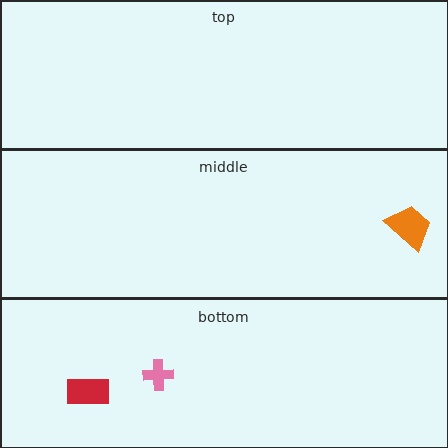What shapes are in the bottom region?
The pink cross, the red rectangle.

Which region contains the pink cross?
The bottom region.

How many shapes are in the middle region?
1.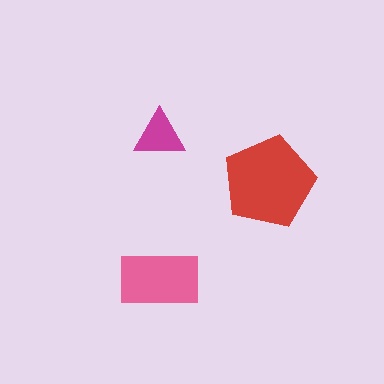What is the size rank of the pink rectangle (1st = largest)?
2nd.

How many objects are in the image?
There are 3 objects in the image.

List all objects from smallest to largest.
The magenta triangle, the pink rectangle, the red pentagon.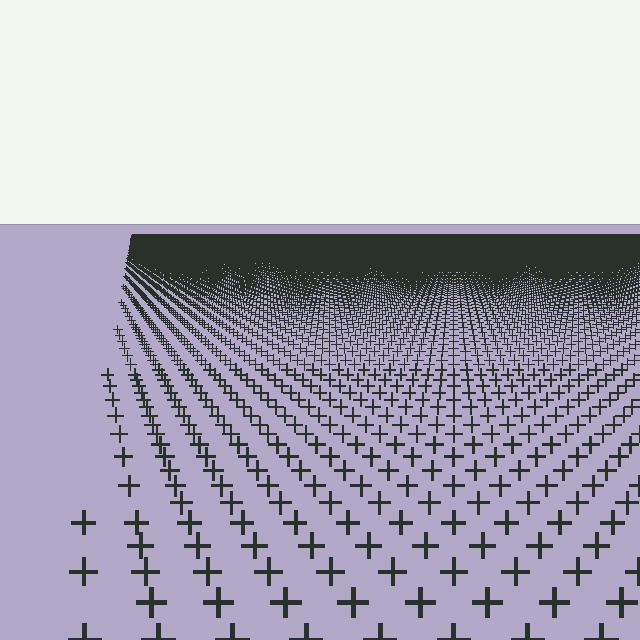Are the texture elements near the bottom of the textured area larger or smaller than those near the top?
Larger. Near the bottom, elements are closer to the viewer and appear at a bigger on-screen size.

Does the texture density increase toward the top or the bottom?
Density increases toward the top.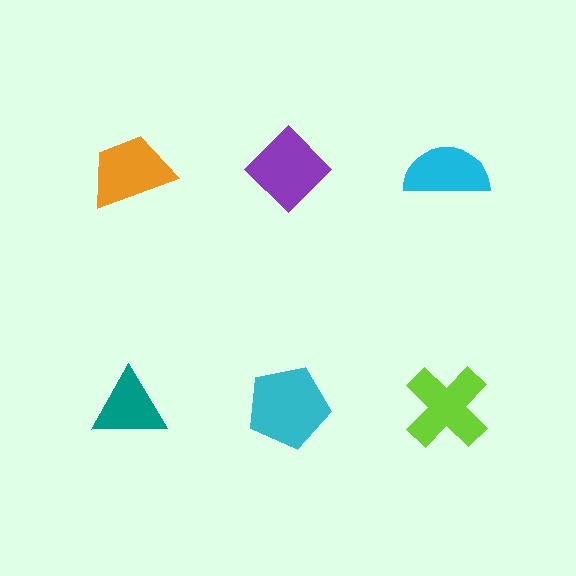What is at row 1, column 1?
An orange trapezoid.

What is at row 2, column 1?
A teal triangle.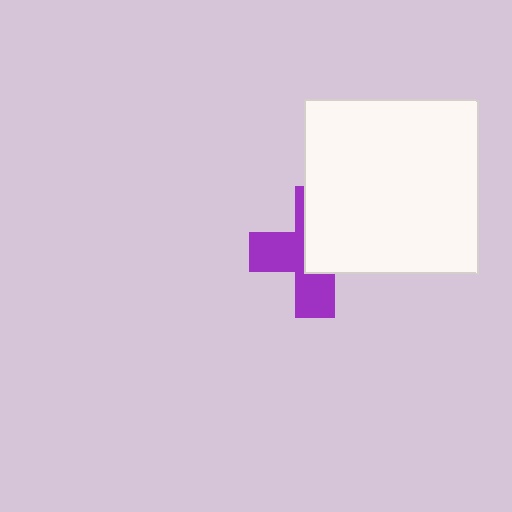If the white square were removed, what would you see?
You would see the complete purple cross.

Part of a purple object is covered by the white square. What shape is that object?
It is a cross.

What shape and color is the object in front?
The object in front is a white square.